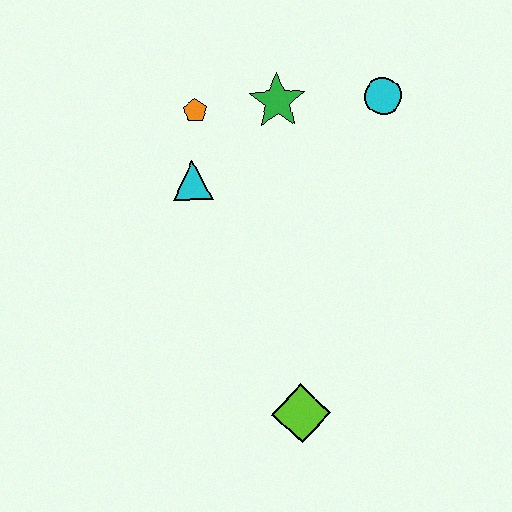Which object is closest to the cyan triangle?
The orange pentagon is closest to the cyan triangle.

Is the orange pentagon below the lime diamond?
No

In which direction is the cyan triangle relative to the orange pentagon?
The cyan triangle is below the orange pentagon.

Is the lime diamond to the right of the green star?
Yes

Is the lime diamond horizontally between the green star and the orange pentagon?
No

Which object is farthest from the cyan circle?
The lime diamond is farthest from the cyan circle.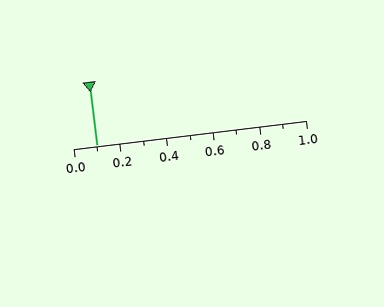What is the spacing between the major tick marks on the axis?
The major ticks are spaced 0.2 apart.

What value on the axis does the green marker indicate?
The marker indicates approximately 0.1.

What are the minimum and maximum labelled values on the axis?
The axis runs from 0.0 to 1.0.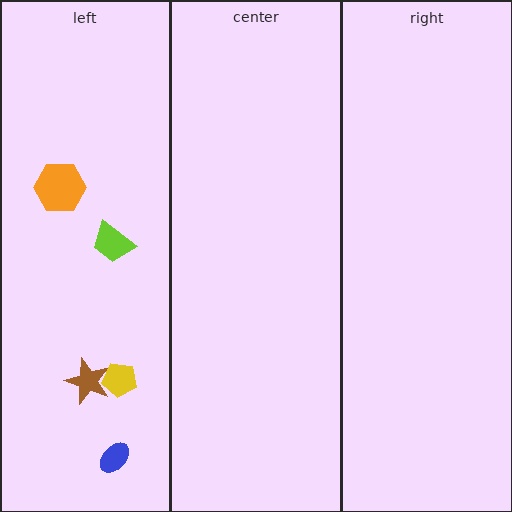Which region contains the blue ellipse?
The left region.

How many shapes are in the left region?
5.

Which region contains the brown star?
The left region.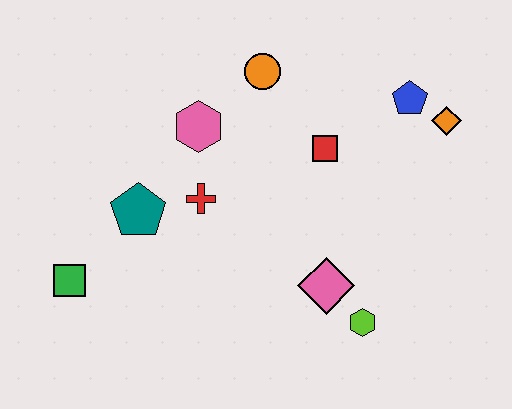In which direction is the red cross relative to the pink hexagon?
The red cross is below the pink hexagon.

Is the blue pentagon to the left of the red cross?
No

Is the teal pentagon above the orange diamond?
No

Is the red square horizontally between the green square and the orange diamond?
Yes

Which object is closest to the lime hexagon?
The pink diamond is closest to the lime hexagon.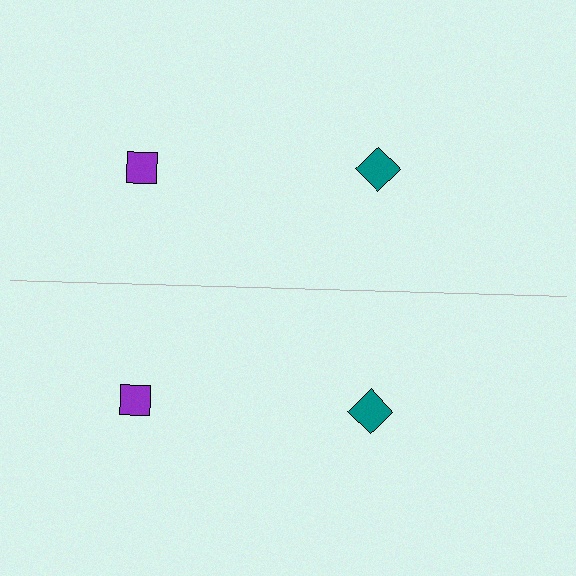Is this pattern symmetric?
Yes, this pattern has bilateral (reflection) symmetry.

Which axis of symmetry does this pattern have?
The pattern has a horizontal axis of symmetry running through the center of the image.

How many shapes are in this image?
There are 4 shapes in this image.